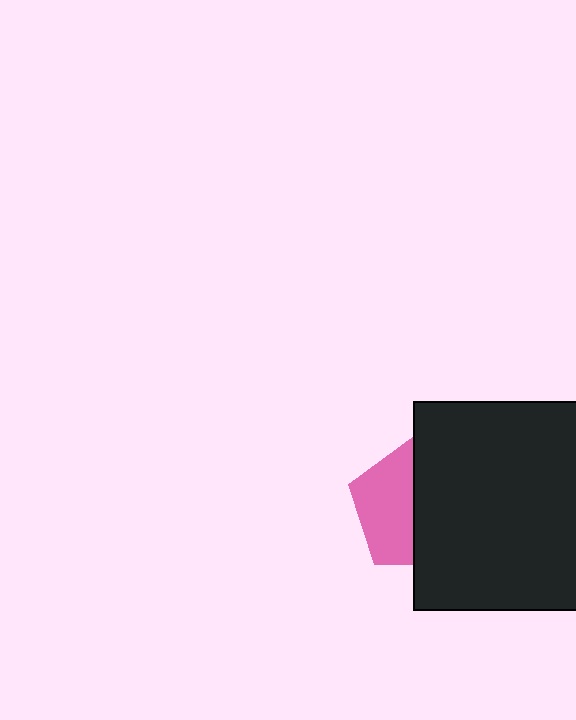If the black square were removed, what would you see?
You would see the complete pink pentagon.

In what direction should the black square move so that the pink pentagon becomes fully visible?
The black square should move right. That is the shortest direction to clear the overlap and leave the pink pentagon fully visible.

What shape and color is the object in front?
The object in front is a black square.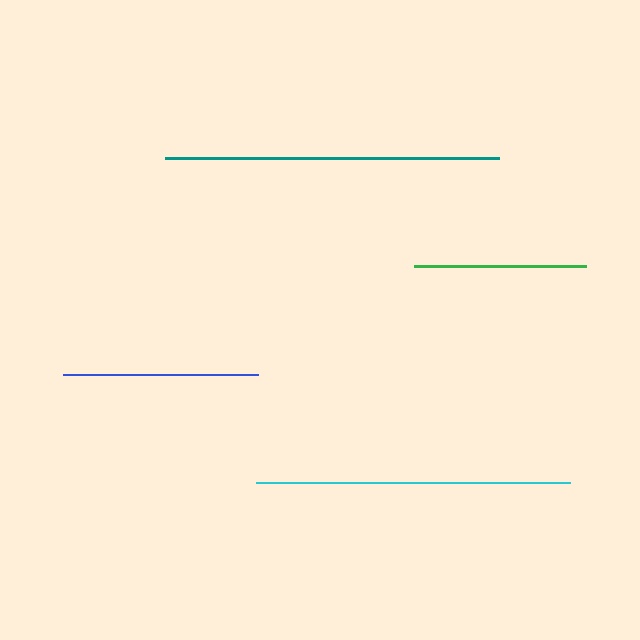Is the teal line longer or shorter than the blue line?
The teal line is longer than the blue line.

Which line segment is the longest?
The teal line is the longest at approximately 335 pixels.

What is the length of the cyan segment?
The cyan segment is approximately 314 pixels long.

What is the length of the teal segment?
The teal segment is approximately 335 pixels long.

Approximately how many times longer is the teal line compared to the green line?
The teal line is approximately 1.9 times the length of the green line.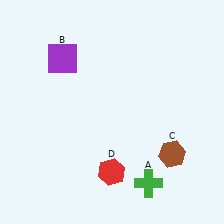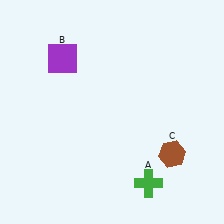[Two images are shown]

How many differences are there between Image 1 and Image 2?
There is 1 difference between the two images.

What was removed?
The red hexagon (D) was removed in Image 2.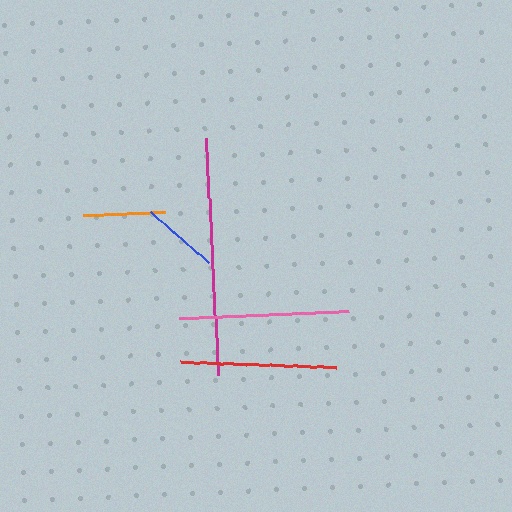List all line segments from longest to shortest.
From longest to shortest: magenta, pink, red, orange, blue.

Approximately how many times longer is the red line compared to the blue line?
The red line is approximately 2.0 times the length of the blue line.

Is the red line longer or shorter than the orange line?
The red line is longer than the orange line.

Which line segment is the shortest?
The blue line is the shortest at approximately 77 pixels.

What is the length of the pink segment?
The pink segment is approximately 169 pixels long.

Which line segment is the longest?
The magenta line is the longest at approximately 237 pixels.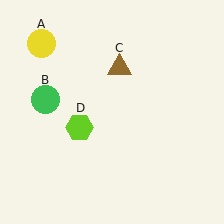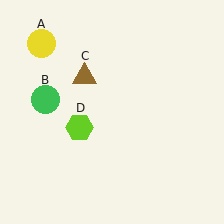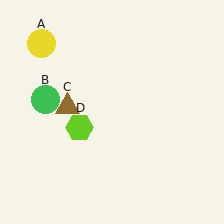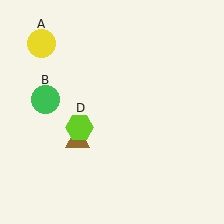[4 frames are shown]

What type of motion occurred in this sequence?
The brown triangle (object C) rotated counterclockwise around the center of the scene.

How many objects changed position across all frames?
1 object changed position: brown triangle (object C).